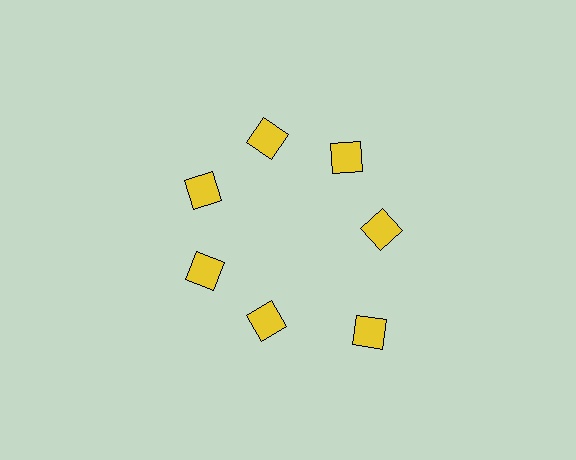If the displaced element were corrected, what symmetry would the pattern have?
It would have 7-fold rotational symmetry — the pattern would map onto itself every 51 degrees.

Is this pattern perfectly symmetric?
No. The 7 yellow diamonds are arranged in a ring, but one element near the 5 o'clock position is pushed outward from the center, breaking the 7-fold rotational symmetry.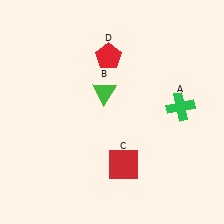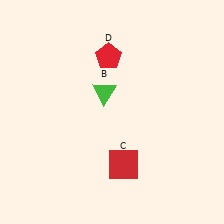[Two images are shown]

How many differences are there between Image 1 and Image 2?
There is 1 difference between the two images.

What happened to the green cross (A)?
The green cross (A) was removed in Image 2. It was in the top-right area of Image 1.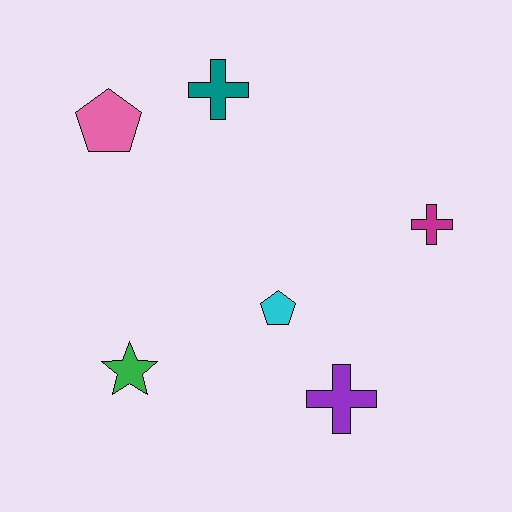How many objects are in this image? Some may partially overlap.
There are 6 objects.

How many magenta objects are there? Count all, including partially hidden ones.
There is 1 magenta object.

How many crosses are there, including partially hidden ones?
There are 3 crosses.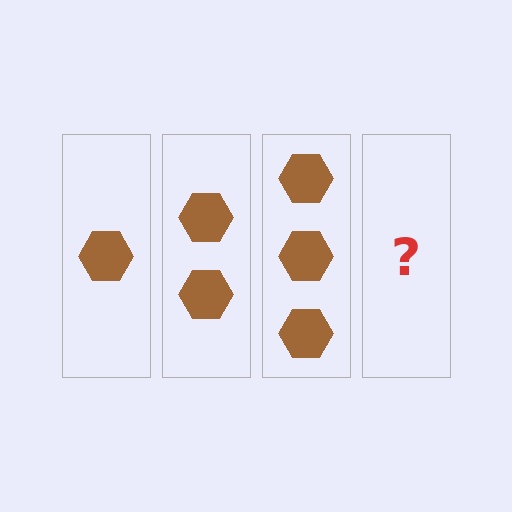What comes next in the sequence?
The next element should be 4 hexagons.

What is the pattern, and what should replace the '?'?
The pattern is that each step adds one more hexagon. The '?' should be 4 hexagons.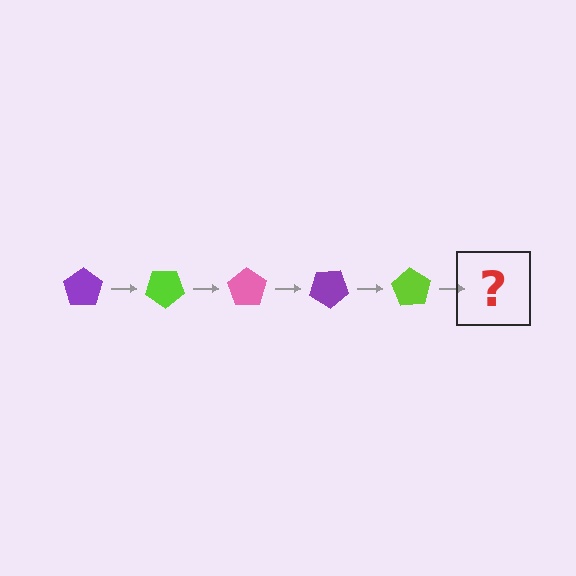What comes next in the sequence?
The next element should be a pink pentagon, rotated 175 degrees from the start.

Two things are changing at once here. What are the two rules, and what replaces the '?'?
The two rules are that it rotates 35 degrees each step and the color cycles through purple, lime, and pink. The '?' should be a pink pentagon, rotated 175 degrees from the start.